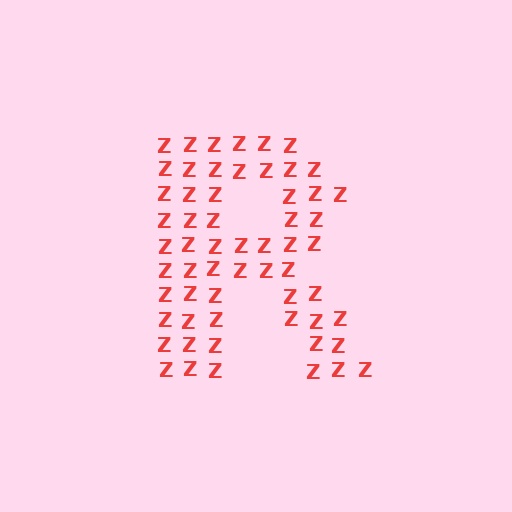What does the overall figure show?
The overall figure shows the letter R.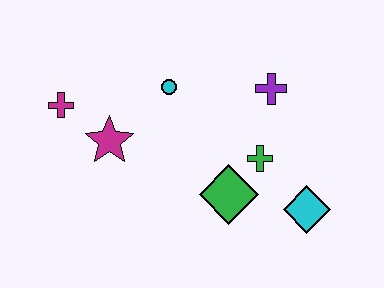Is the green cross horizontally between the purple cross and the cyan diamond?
No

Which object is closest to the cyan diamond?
The green cross is closest to the cyan diamond.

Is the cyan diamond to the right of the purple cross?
Yes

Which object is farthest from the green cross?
The magenta cross is farthest from the green cross.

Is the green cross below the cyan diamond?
No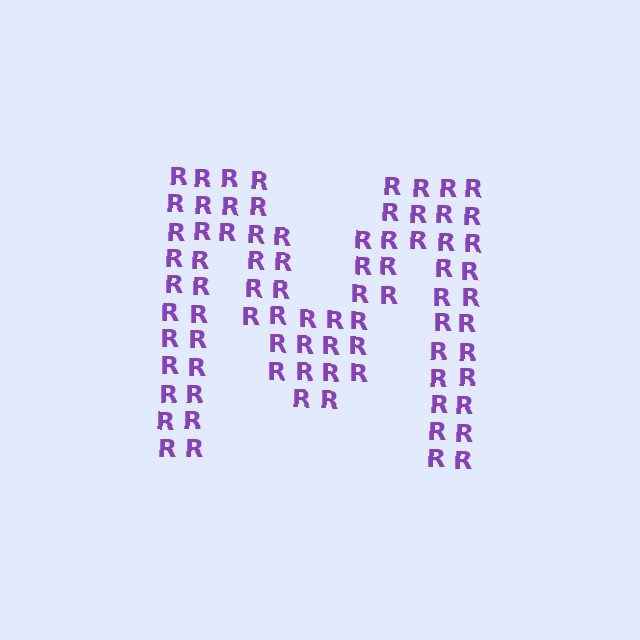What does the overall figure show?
The overall figure shows the letter M.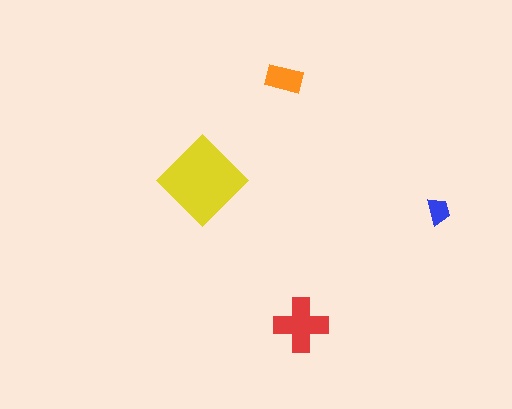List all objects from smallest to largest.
The blue trapezoid, the orange rectangle, the red cross, the yellow diamond.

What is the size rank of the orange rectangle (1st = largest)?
3rd.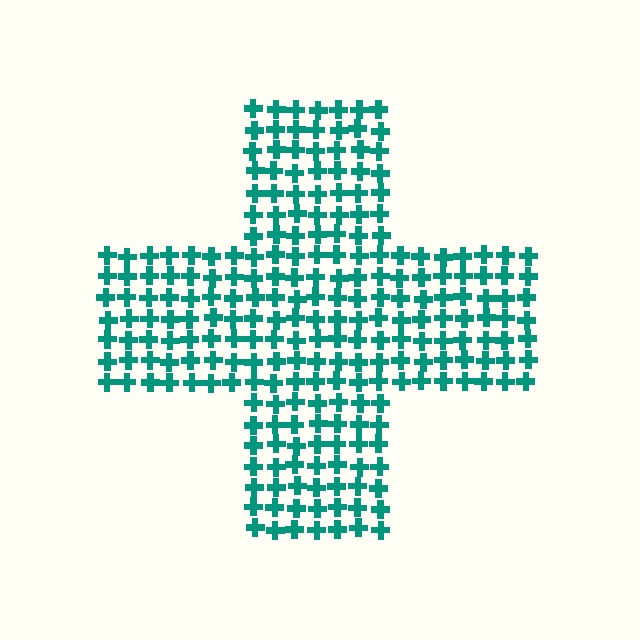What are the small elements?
The small elements are crosses.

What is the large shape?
The large shape is a cross.